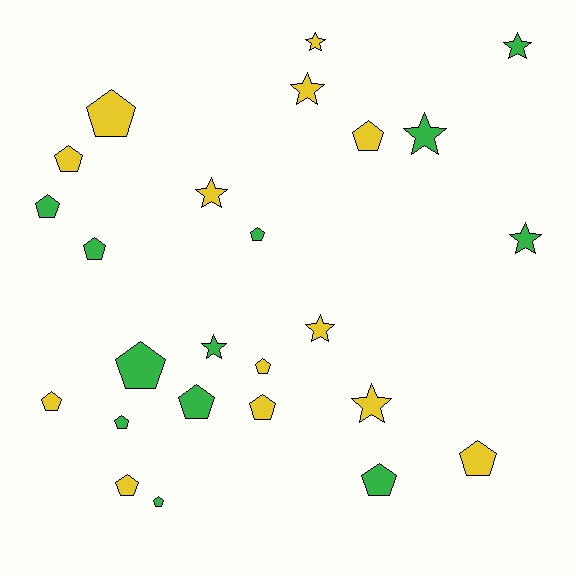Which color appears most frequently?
Yellow, with 13 objects.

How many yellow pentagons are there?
There are 8 yellow pentagons.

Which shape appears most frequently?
Pentagon, with 16 objects.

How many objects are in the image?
There are 25 objects.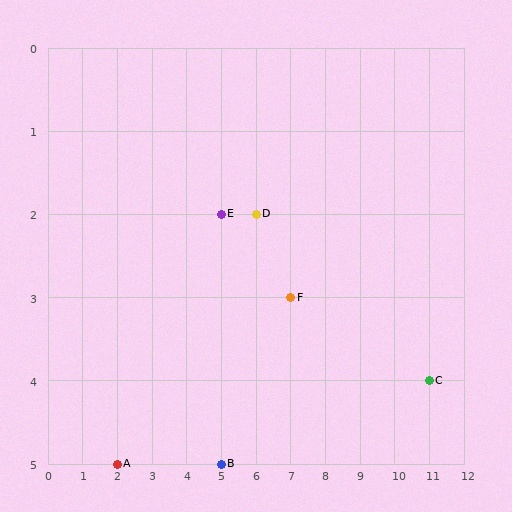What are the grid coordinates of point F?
Point F is at grid coordinates (7, 3).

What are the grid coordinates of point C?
Point C is at grid coordinates (11, 4).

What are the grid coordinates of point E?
Point E is at grid coordinates (5, 2).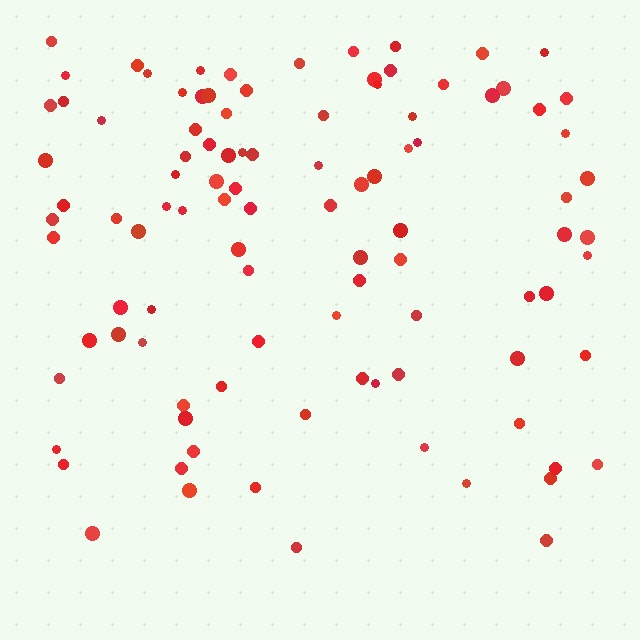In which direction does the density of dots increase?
From bottom to top, with the top side densest.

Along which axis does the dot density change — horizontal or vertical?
Vertical.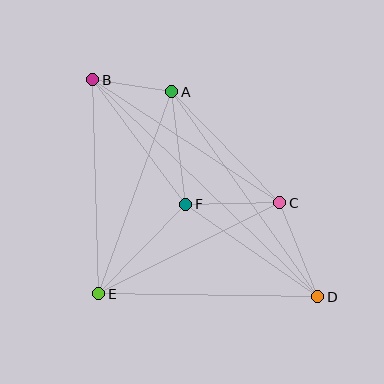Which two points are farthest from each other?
Points B and D are farthest from each other.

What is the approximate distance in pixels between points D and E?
The distance between D and E is approximately 219 pixels.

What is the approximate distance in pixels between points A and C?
The distance between A and C is approximately 155 pixels.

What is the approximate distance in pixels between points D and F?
The distance between D and F is approximately 161 pixels.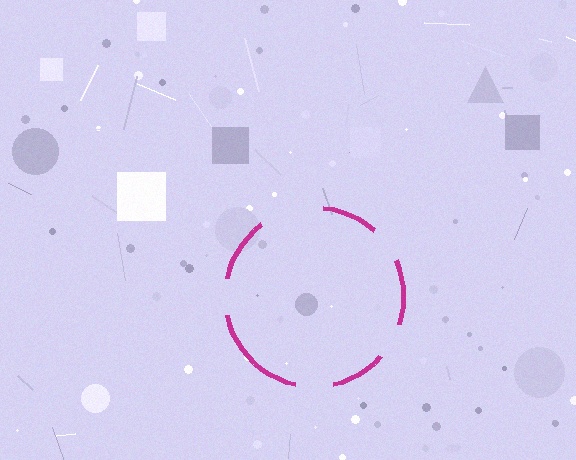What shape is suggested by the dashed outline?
The dashed outline suggests a circle.